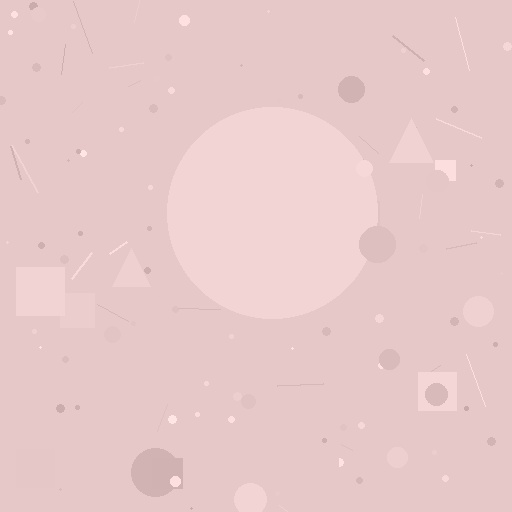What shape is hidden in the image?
A circle is hidden in the image.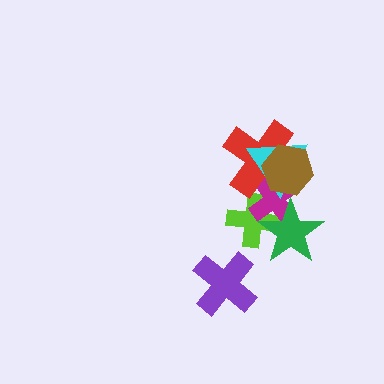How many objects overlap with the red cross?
3 objects overlap with the red cross.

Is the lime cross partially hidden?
Yes, it is partially covered by another shape.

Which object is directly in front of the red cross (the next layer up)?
The cyan triangle is directly in front of the red cross.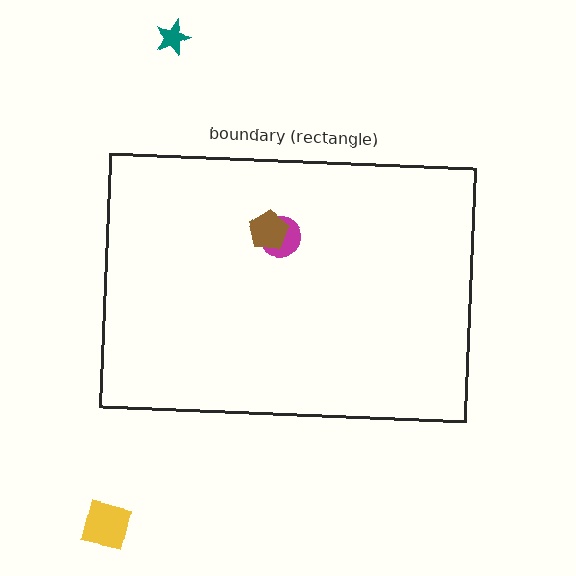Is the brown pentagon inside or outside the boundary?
Inside.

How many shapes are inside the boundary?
2 inside, 2 outside.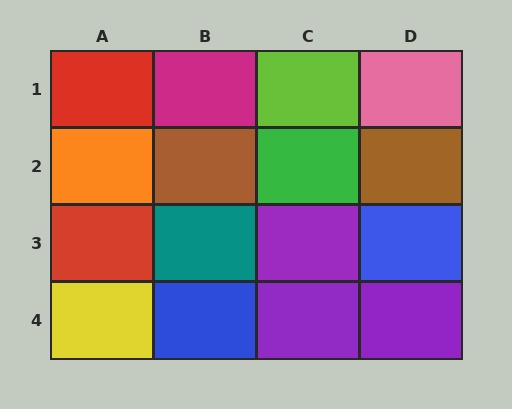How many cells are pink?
1 cell is pink.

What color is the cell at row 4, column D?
Purple.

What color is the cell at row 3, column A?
Red.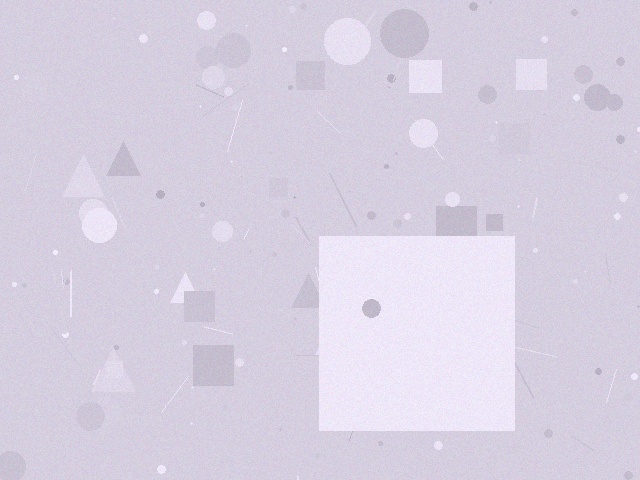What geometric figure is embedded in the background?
A square is embedded in the background.